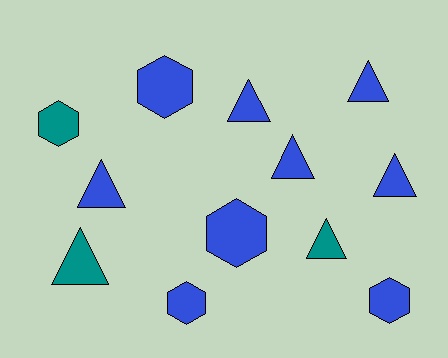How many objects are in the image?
There are 12 objects.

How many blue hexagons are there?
There are 4 blue hexagons.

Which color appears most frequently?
Blue, with 9 objects.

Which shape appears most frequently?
Triangle, with 7 objects.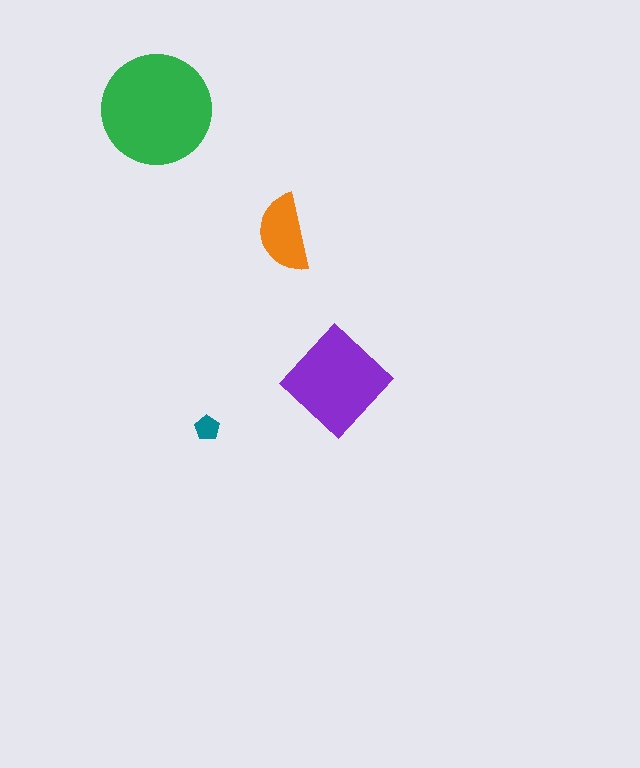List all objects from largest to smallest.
The green circle, the purple diamond, the orange semicircle, the teal pentagon.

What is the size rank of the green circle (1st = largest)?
1st.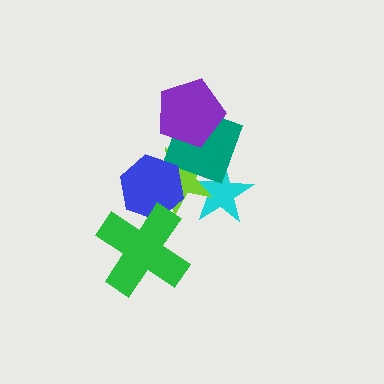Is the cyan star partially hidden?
Yes, it is partially covered by another shape.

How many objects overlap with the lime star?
3 objects overlap with the lime star.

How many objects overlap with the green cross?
1 object overlaps with the green cross.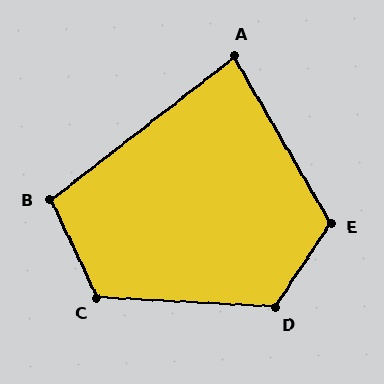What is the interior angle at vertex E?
Approximately 117 degrees (obtuse).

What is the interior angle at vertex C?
Approximately 119 degrees (obtuse).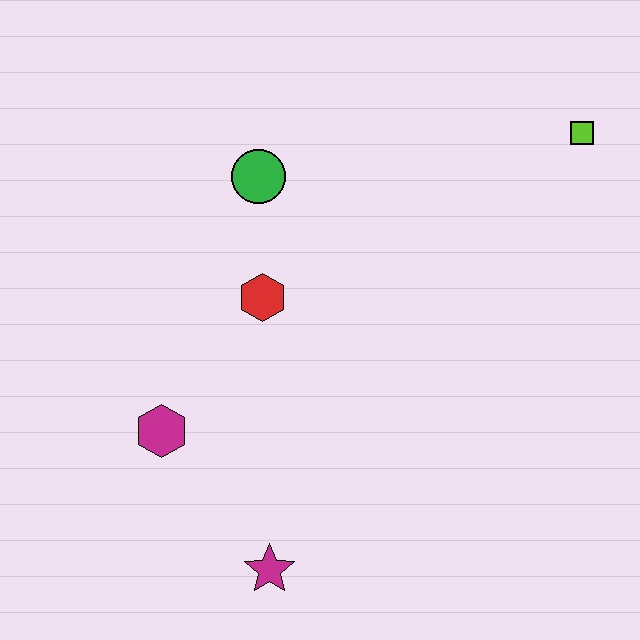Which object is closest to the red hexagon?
The green circle is closest to the red hexagon.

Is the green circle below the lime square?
Yes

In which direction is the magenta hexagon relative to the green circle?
The magenta hexagon is below the green circle.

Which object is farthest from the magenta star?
The lime square is farthest from the magenta star.